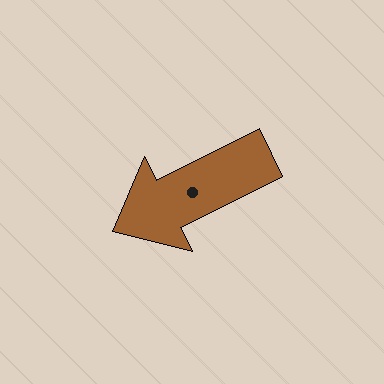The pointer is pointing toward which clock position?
Roughly 8 o'clock.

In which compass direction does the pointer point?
Southwest.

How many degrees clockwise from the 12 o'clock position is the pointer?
Approximately 243 degrees.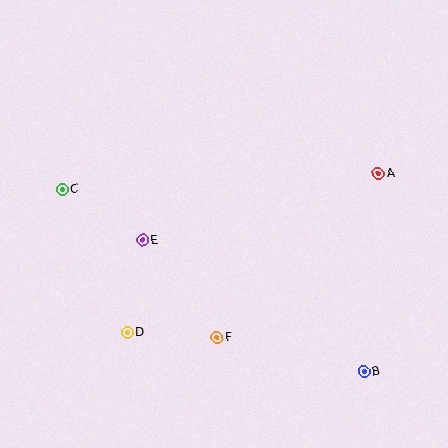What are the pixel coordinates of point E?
Point E is at (142, 240).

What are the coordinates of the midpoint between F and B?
The midpoint between F and B is at (290, 355).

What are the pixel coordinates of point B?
Point B is at (364, 372).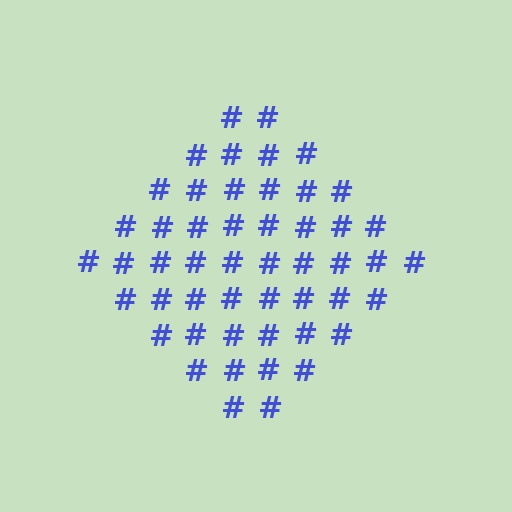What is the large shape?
The large shape is a diamond.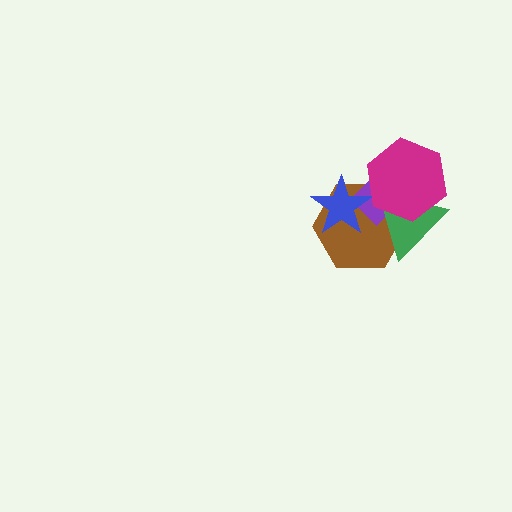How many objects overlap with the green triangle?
3 objects overlap with the green triangle.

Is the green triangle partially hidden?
Yes, it is partially covered by another shape.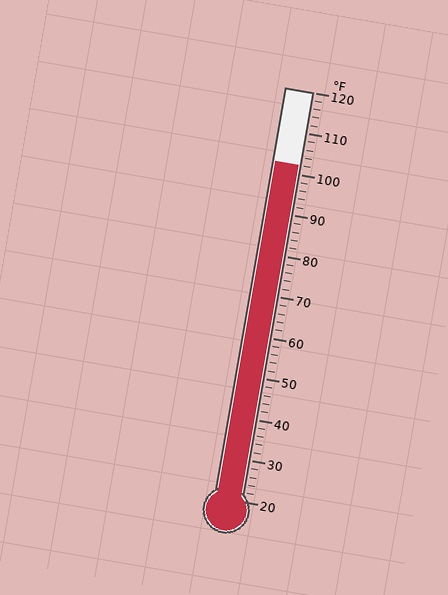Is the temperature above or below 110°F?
The temperature is below 110°F.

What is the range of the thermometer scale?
The thermometer scale ranges from 20°F to 120°F.